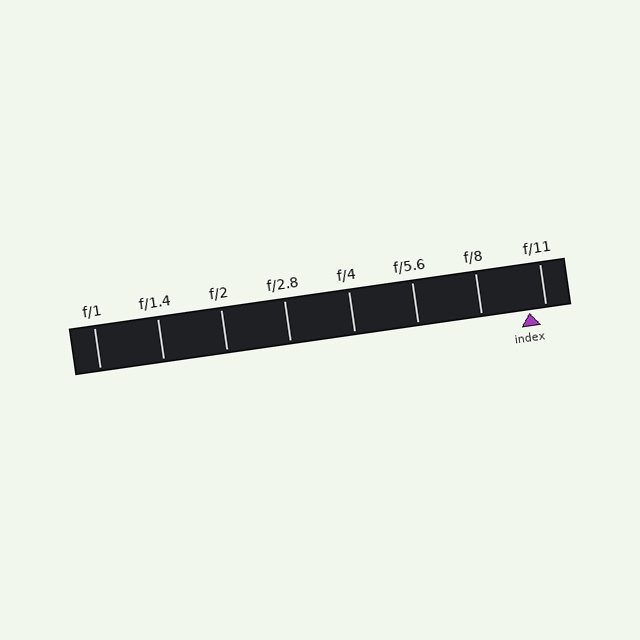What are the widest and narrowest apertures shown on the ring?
The widest aperture shown is f/1 and the narrowest is f/11.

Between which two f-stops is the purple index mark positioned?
The index mark is between f/8 and f/11.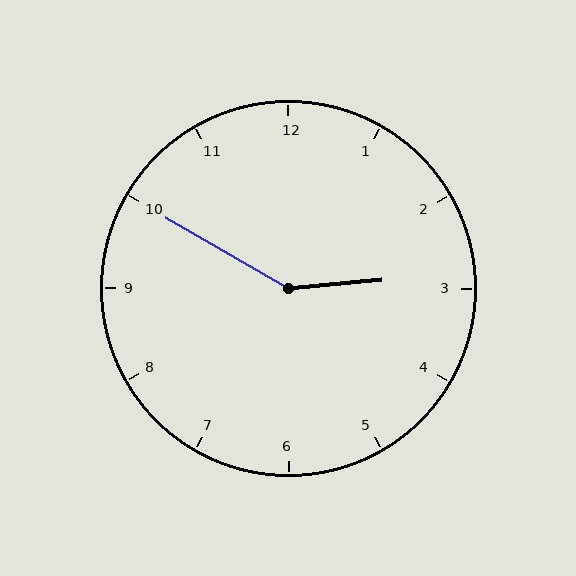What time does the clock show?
2:50.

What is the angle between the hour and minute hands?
Approximately 145 degrees.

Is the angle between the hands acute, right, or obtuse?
It is obtuse.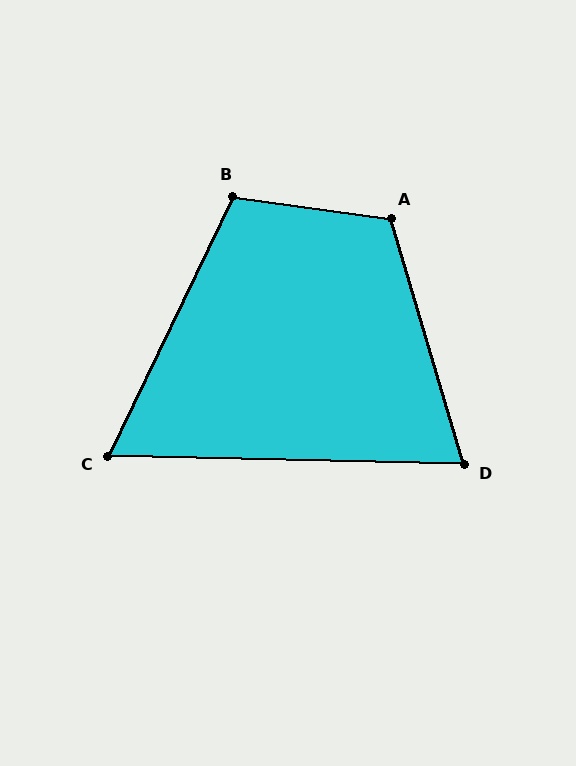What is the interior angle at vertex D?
Approximately 72 degrees (acute).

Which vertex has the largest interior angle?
A, at approximately 114 degrees.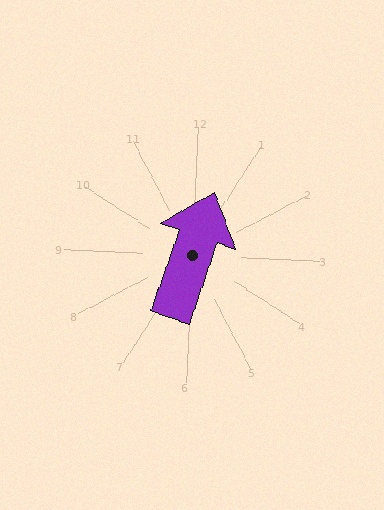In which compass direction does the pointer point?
North.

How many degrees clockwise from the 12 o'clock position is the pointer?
Approximately 17 degrees.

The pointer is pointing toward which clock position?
Roughly 1 o'clock.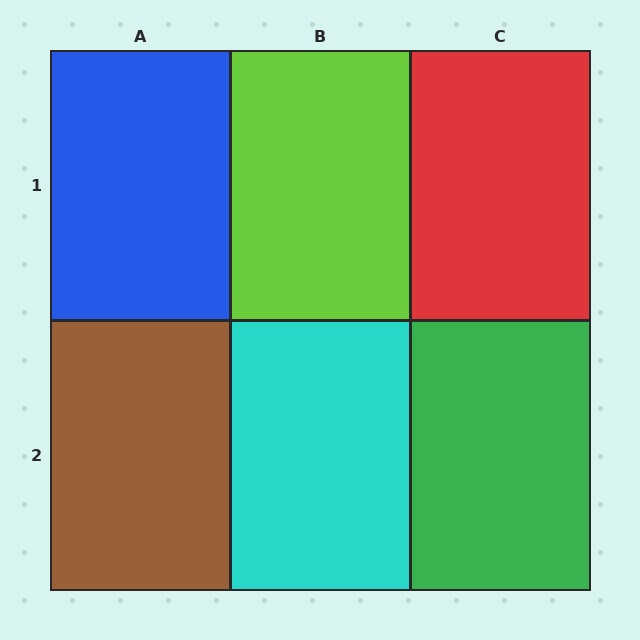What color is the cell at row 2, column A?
Brown.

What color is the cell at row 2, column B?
Cyan.